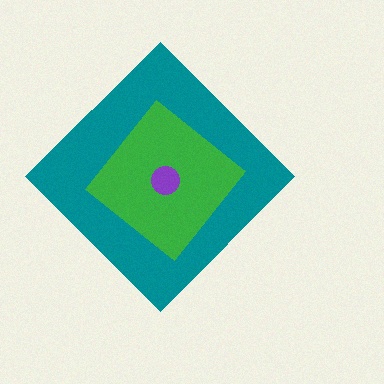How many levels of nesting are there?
3.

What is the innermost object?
The purple circle.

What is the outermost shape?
The teal diamond.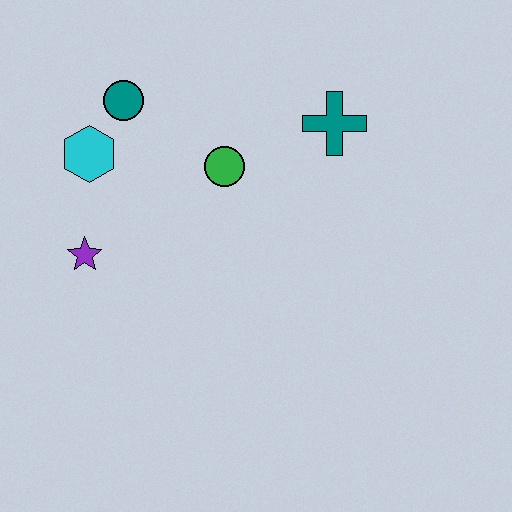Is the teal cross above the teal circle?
No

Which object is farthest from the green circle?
The purple star is farthest from the green circle.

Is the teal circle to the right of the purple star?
Yes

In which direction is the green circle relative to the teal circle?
The green circle is to the right of the teal circle.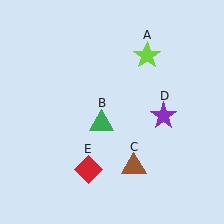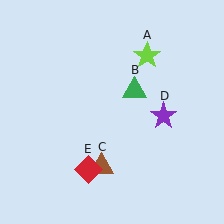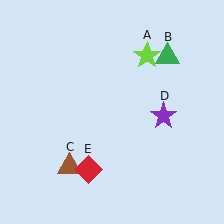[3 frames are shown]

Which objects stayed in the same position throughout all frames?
Lime star (object A) and purple star (object D) and red diamond (object E) remained stationary.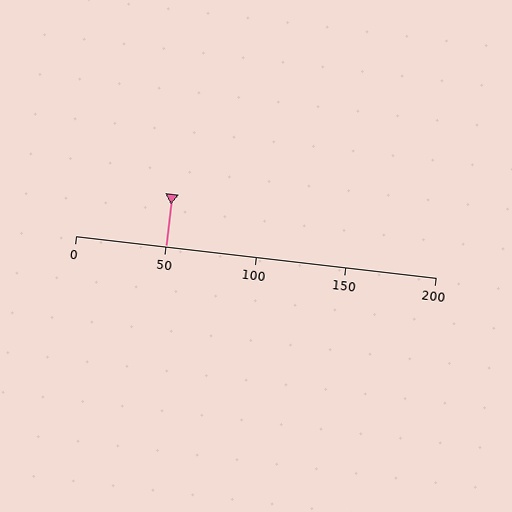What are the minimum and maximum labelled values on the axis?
The axis runs from 0 to 200.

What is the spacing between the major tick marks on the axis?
The major ticks are spaced 50 apart.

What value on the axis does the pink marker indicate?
The marker indicates approximately 50.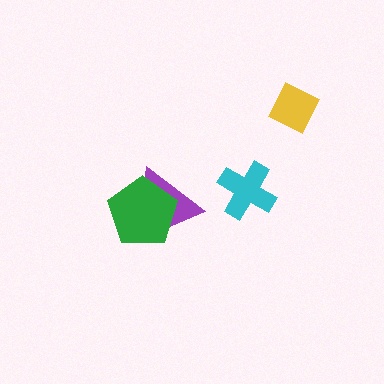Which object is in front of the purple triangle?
The green pentagon is in front of the purple triangle.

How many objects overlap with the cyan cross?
0 objects overlap with the cyan cross.